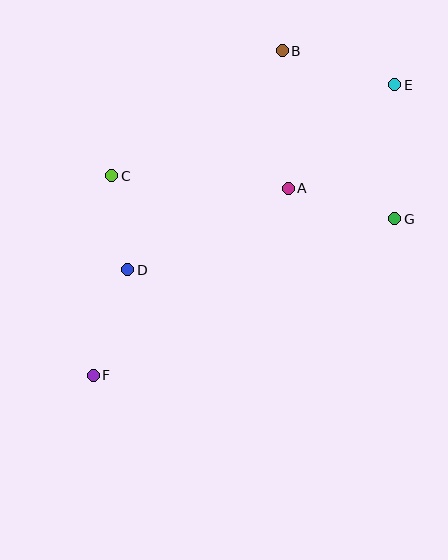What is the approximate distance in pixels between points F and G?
The distance between F and G is approximately 340 pixels.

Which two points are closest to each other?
Points C and D are closest to each other.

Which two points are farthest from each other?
Points E and F are farthest from each other.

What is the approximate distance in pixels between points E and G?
The distance between E and G is approximately 134 pixels.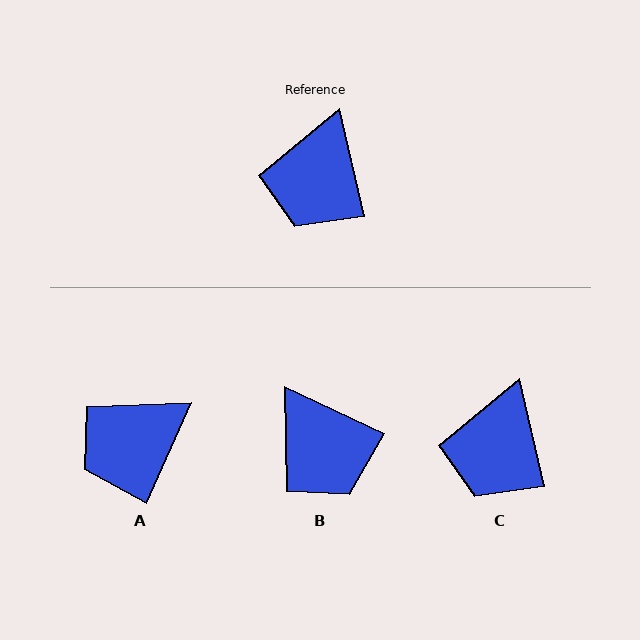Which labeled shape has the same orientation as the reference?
C.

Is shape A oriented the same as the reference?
No, it is off by about 37 degrees.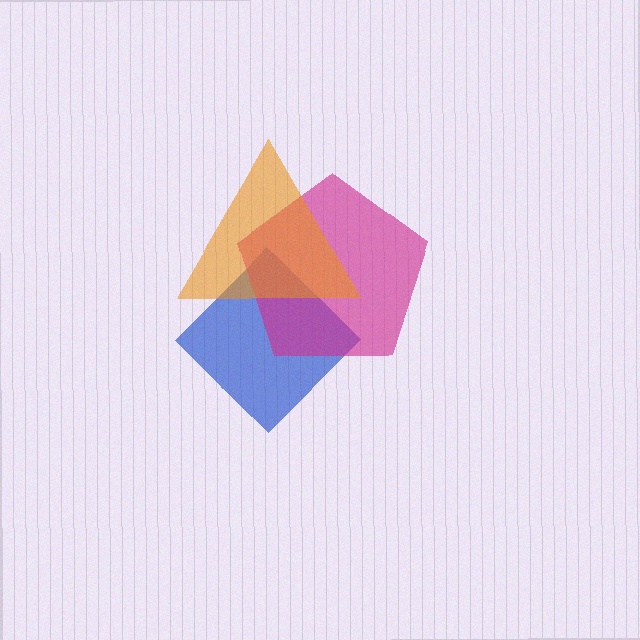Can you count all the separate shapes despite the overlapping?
Yes, there are 3 separate shapes.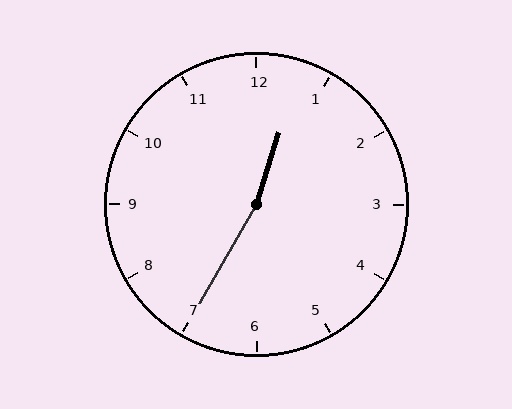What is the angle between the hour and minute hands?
Approximately 168 degrees.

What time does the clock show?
12:35.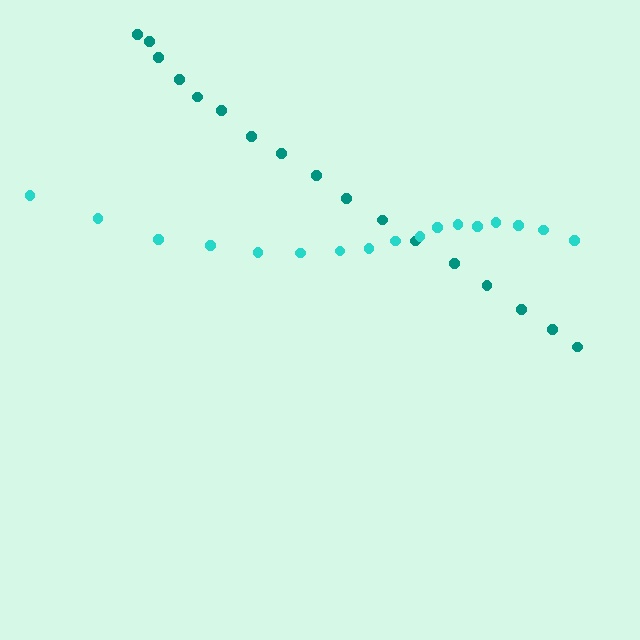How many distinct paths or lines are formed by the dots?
There are 2 distinct paths.